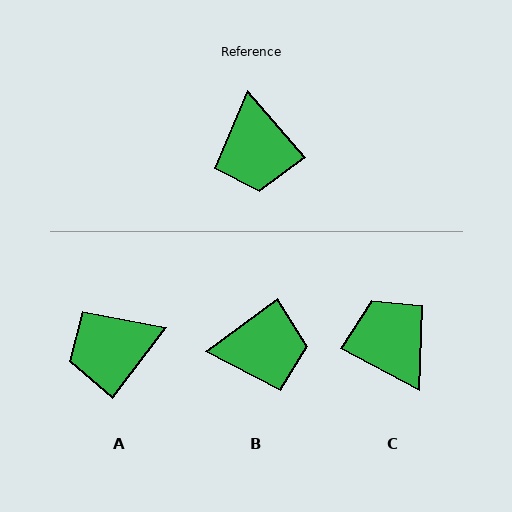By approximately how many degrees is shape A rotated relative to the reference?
Approximately 78 degrees clockwise.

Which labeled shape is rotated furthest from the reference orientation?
C, about 159 degrees away.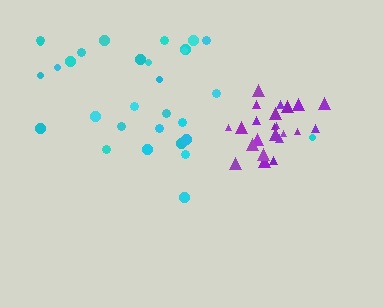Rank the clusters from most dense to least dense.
purple, cyan.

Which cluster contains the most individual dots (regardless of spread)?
Cyan (30).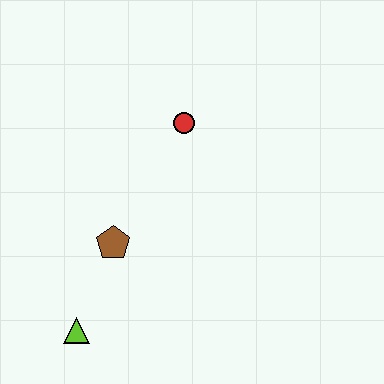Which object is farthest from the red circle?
The lime triangle is farthest from the red circle.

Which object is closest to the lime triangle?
The brown pentagon is closest to the lime triangle.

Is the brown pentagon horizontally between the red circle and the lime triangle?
Yes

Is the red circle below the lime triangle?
No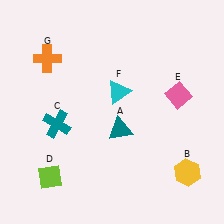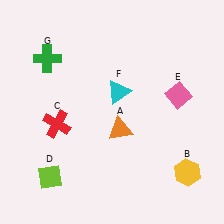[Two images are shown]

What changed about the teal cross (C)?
In Image 1, C is teal. In Image 2, it changed to red.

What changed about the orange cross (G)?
In Image 1, G is orange. In Image 2, it changed to green.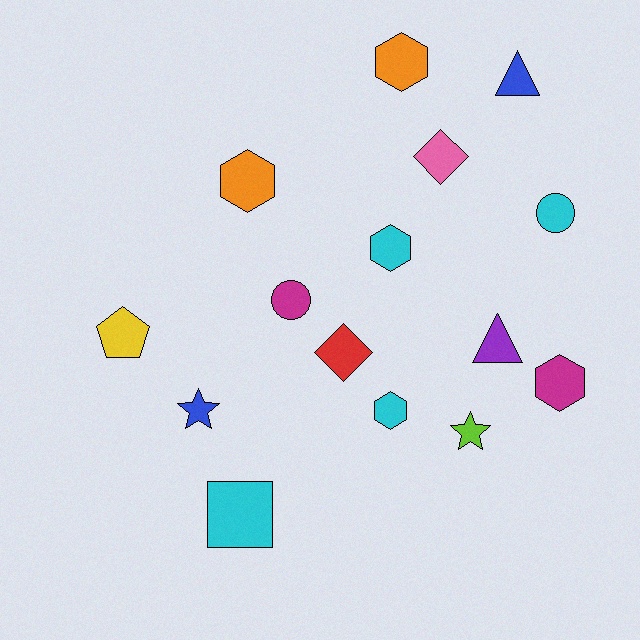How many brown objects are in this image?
There are no brown objects.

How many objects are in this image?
There are 15 objects.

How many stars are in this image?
There are 2 stars.